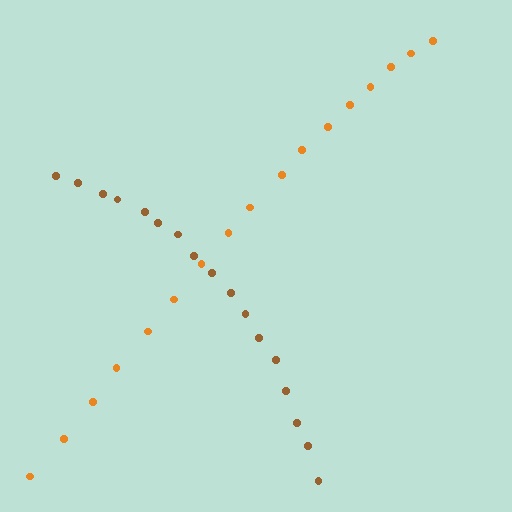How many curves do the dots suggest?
There are 2 distinct paths.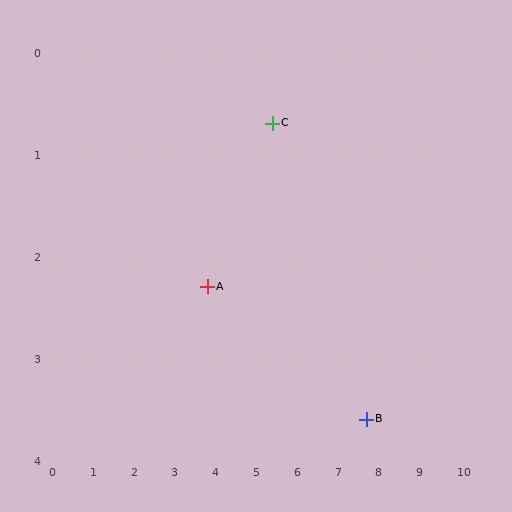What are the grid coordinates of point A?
Point A is at approximately (3.8, 2.3).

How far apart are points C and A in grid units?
Points C and A are about 2.3 grid units apart.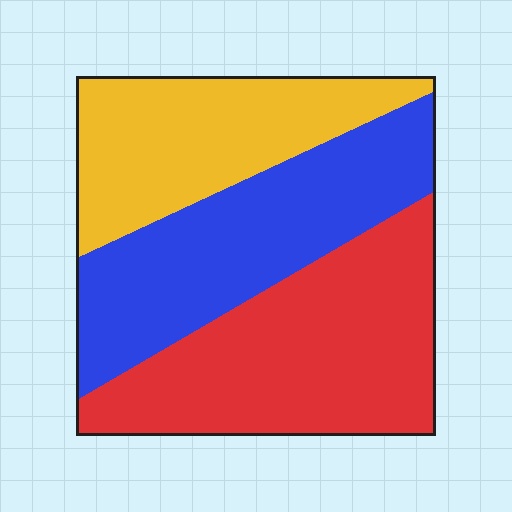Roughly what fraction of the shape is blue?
Blue takes up about one third (1/3) of the shape.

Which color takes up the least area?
Yellow, at roughly 25%.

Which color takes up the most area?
Red, at roughly 40%.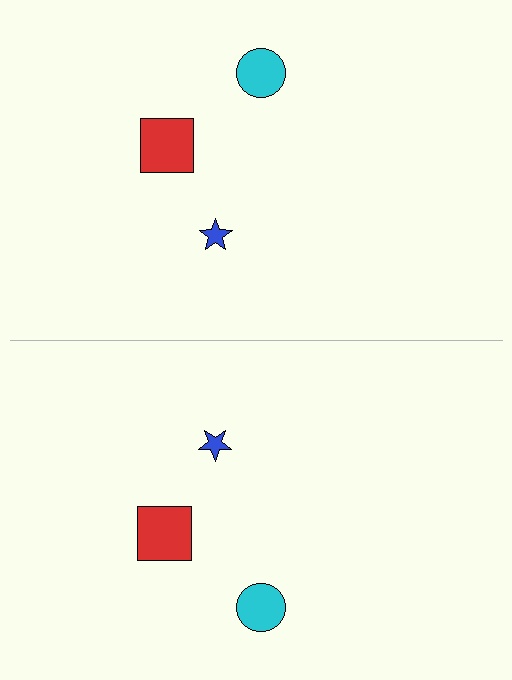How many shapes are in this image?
There are 6 shapes in this image.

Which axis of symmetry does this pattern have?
The pattern has a horizontal axis of symmetry running through the center of the image.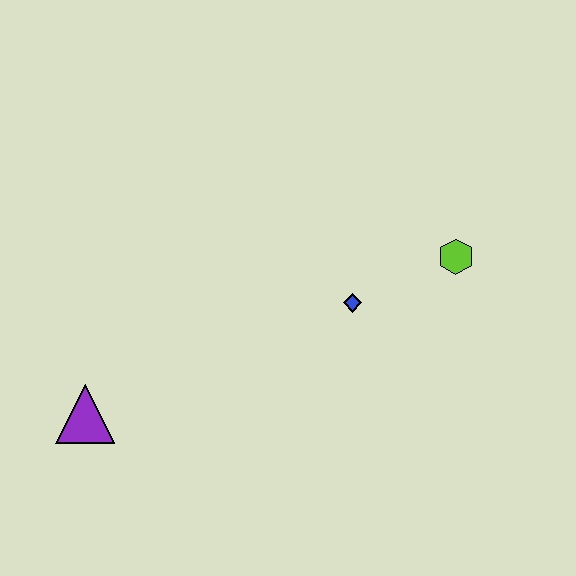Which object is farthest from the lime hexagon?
The purple triangle is farthest from the lime hexagon.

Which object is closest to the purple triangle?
The blue diamond is closest to the purple triangle.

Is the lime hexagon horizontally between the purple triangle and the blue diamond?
No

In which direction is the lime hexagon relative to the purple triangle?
The lime hexagon is to the right of the purple triangle.